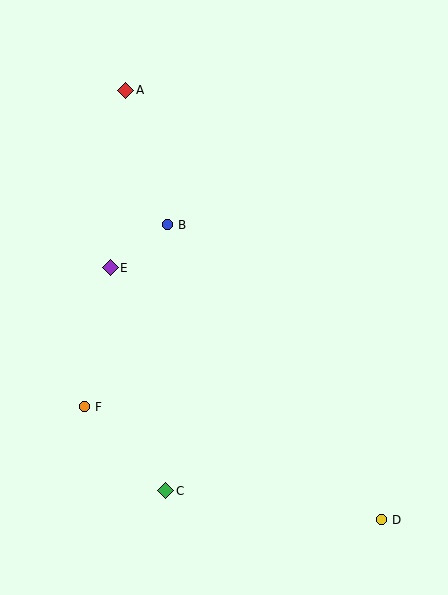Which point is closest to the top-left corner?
Point A is closest to the top-left corner.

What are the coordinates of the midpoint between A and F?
The midpoint between A and F is at (105, 249).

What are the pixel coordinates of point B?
Point B is at (168, 225).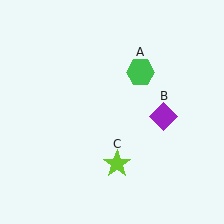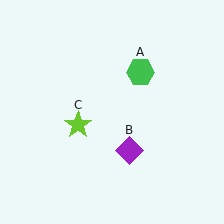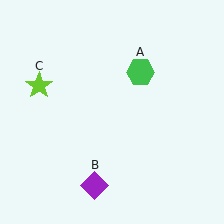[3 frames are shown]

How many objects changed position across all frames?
2 objects changed position: purple diamond (object B), lime star (object C).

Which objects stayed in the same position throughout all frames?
Green hexagon (object A) remained stationary.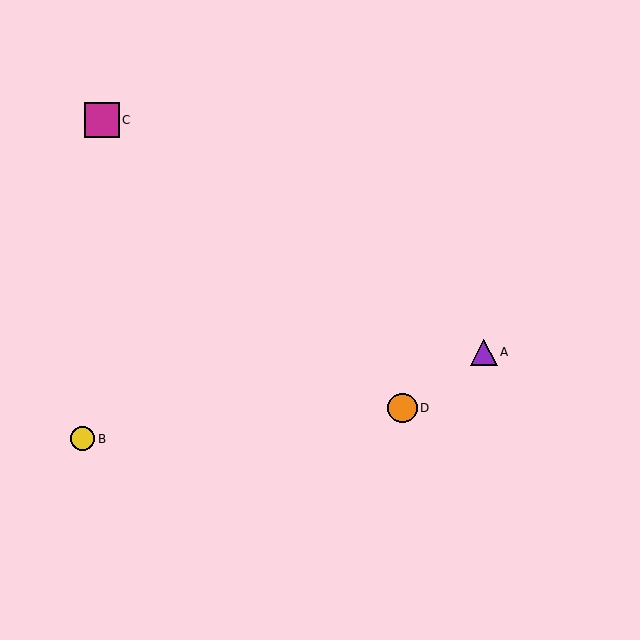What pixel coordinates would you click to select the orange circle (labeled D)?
Click at (402, 408) to select the orange circle D.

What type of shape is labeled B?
Shape B is a yellow circle.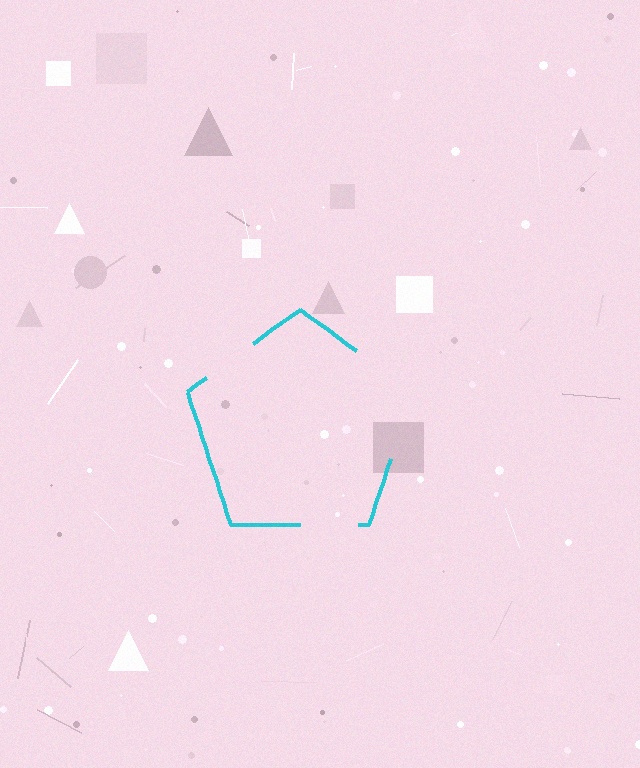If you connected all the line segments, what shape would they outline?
They would outline a pentagon.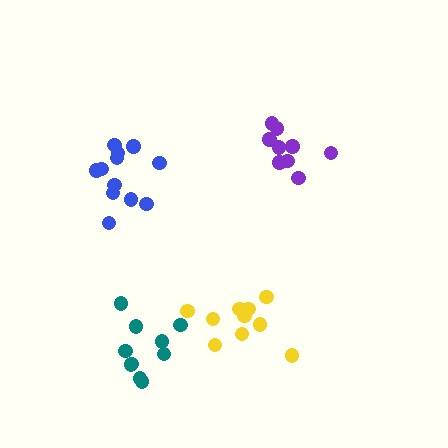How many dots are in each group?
Group 1: 12 dots, Group 2: 10 dots, Group 3: 9 dots, Group 4: 10 dots (41 total).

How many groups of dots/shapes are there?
There are 4 groups.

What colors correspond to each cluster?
The clusters are colored: blue, teal, purple, yellow.